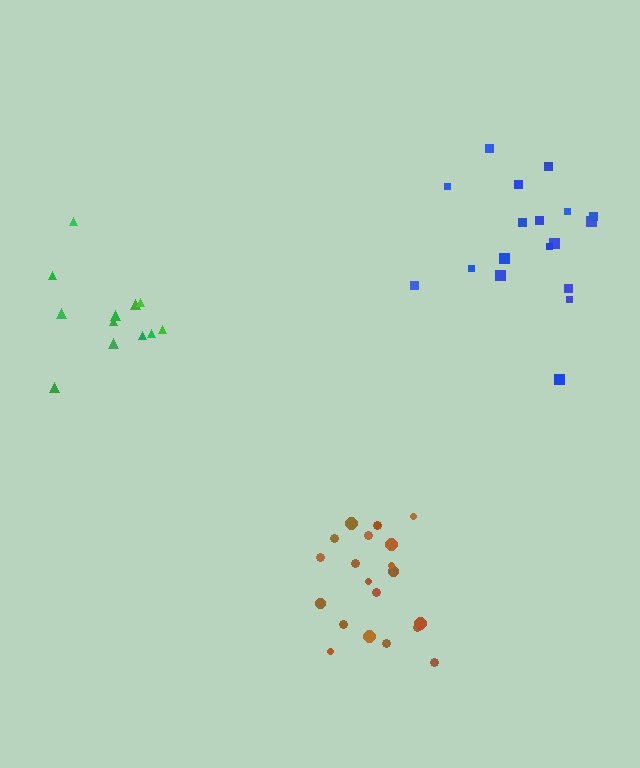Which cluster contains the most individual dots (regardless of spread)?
Brown (20).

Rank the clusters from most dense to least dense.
brown, green, blue.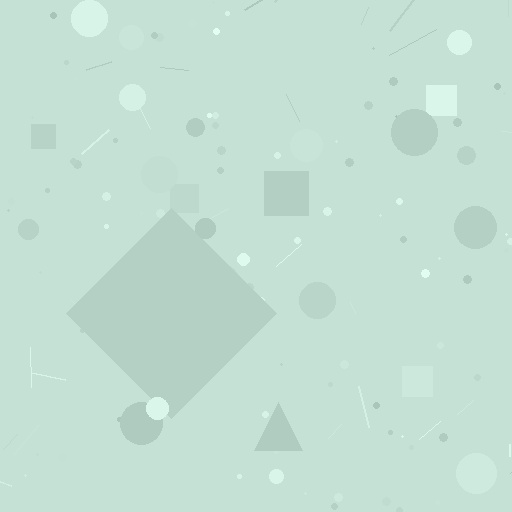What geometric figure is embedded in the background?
A diamond is embedded in the background.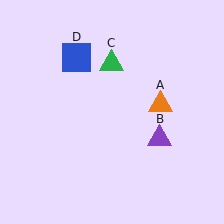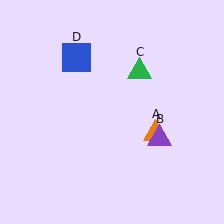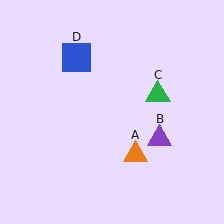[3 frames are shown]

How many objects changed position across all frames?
2 objects changed position: orange triangle (object A), green triangle (object C).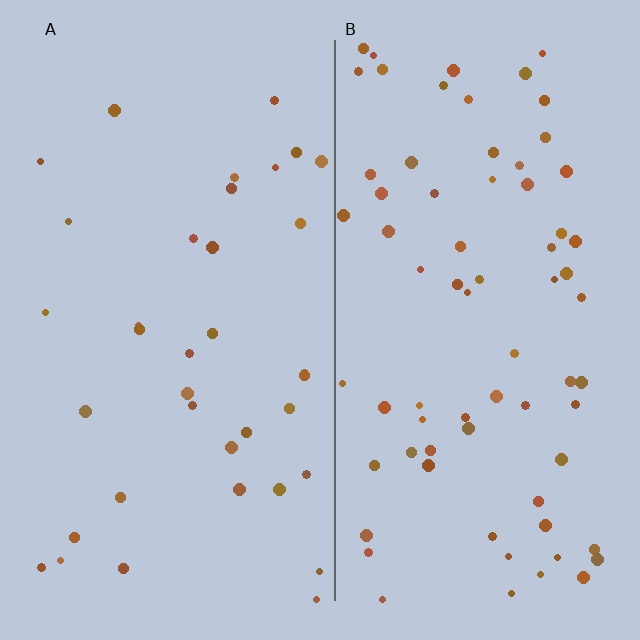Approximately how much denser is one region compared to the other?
Approximately 2.0× — region B over region A.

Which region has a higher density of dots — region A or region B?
B (the right).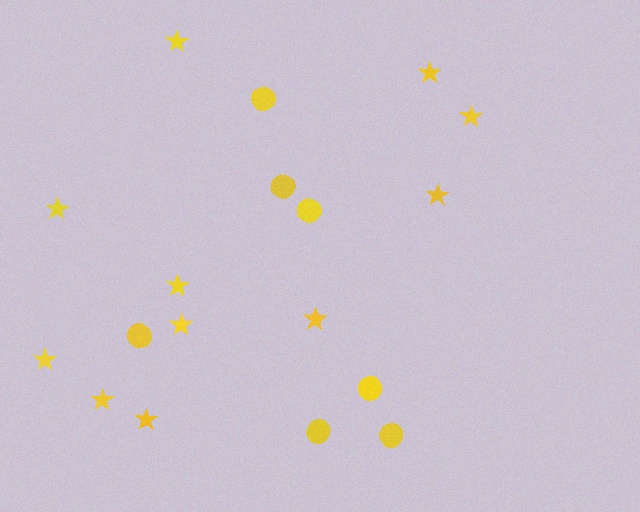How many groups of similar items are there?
There are 2 groups: one group of circles (7) and one group of stars (11).